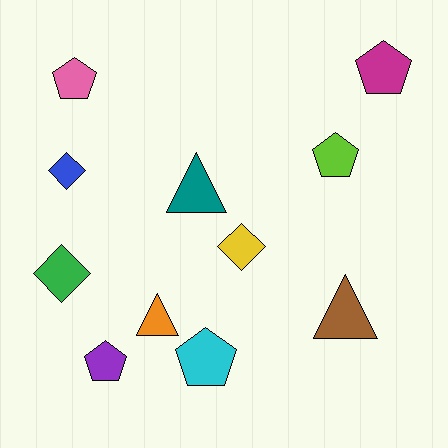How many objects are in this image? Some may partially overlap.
There are 11 objects.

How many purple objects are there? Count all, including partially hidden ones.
There is 1 purple object.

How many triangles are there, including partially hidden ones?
There are 3 triangles.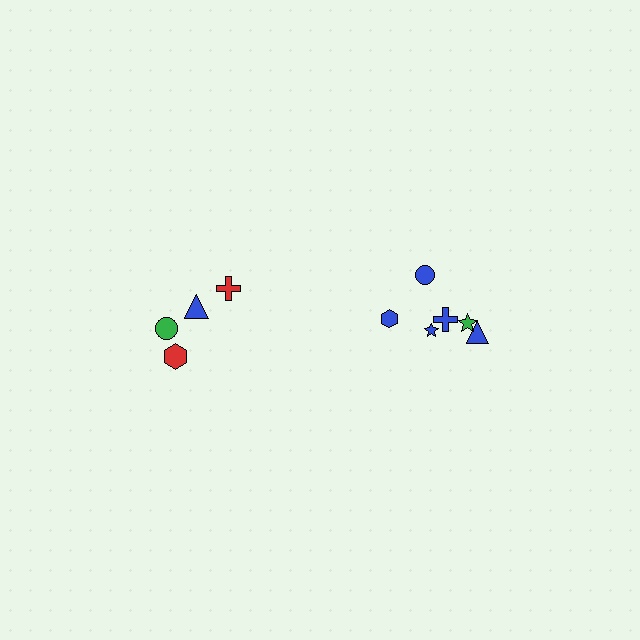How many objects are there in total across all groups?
There are 10 objects.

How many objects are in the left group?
There are 4 objects.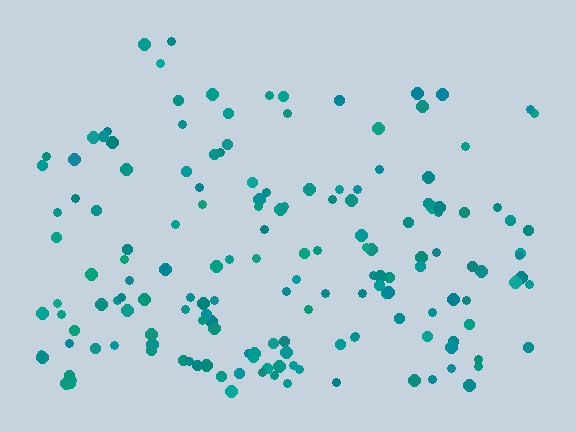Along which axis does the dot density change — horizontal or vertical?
Vertical.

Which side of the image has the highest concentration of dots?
The bottom.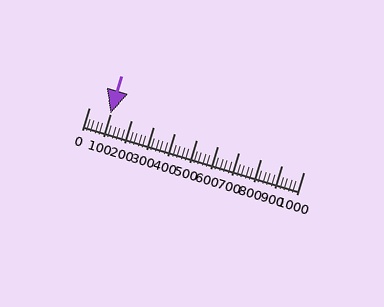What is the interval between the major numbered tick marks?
The major tick marks are spaced 100 units apart.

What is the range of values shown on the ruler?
The ruler shows values from 0 to 1000.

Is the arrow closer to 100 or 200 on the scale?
The arrow is closer to 100.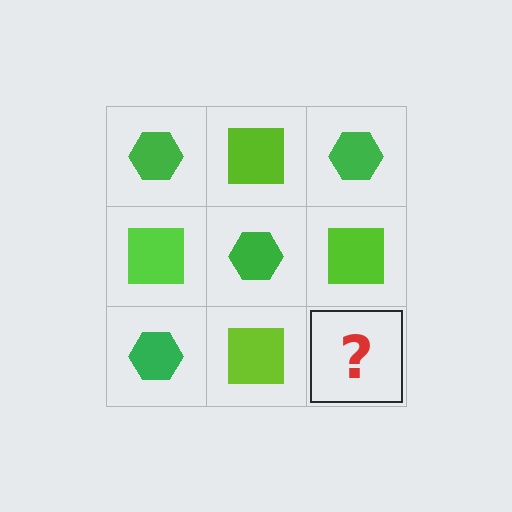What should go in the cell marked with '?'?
The missing cell should contain a green hexagon.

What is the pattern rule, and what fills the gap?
The rule is that it alternates green hexagon and lime square in a checkerboard pattern. The gap should be filled with a green hexagon.